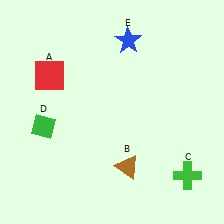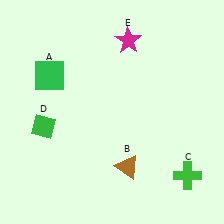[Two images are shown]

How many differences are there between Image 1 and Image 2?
There are 2 differences between the two images.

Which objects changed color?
A changed from red to green. E changed from blue to magenta.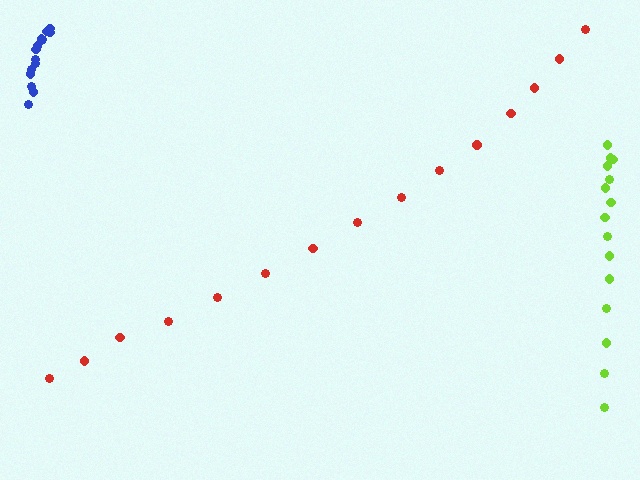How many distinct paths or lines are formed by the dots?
There are 3 distinct paths.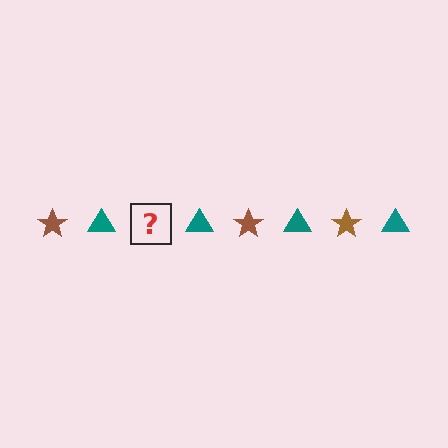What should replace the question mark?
The question mark should be replaced with a brown star.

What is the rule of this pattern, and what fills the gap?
The rule is that the pattern alternates between brown star and teal triangle. The gap should be filled with a brown star.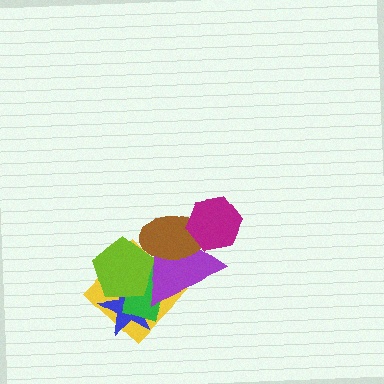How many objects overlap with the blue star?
4 objects overlap with the blue star.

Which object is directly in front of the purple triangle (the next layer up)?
The brown ellipse is directly in front of the purple triangle.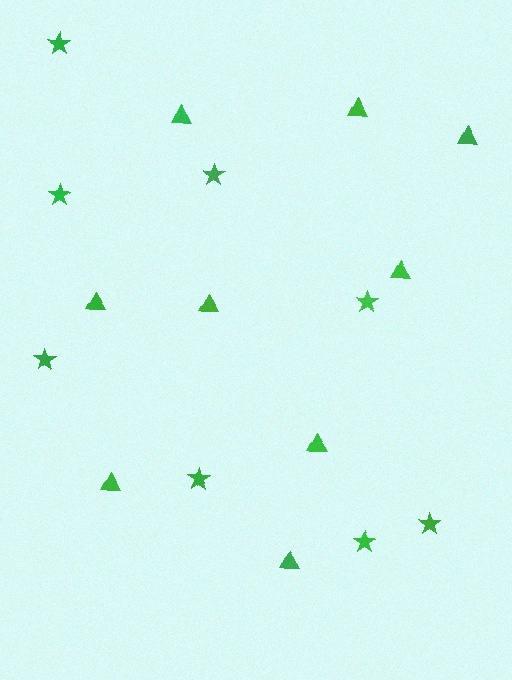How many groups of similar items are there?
There are 2 groups: one group of triangles (9) and one group of stars (8).